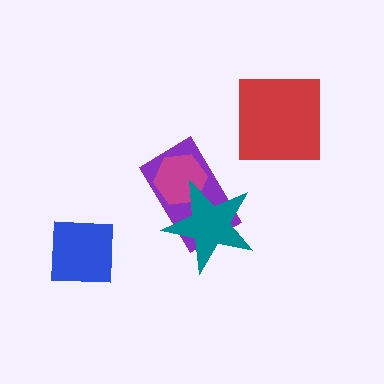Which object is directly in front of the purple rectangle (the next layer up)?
The magenta hexagon is directly in front of the purple rectangle.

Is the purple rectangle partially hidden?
Yes, it is partially covered by another shape.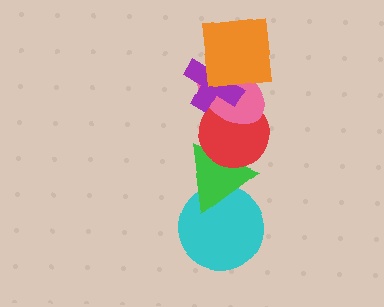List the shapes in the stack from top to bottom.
From top to bottom: the orange square, the purple cross, the pink ellipse, the red circle, the green triangle, the cyan circle.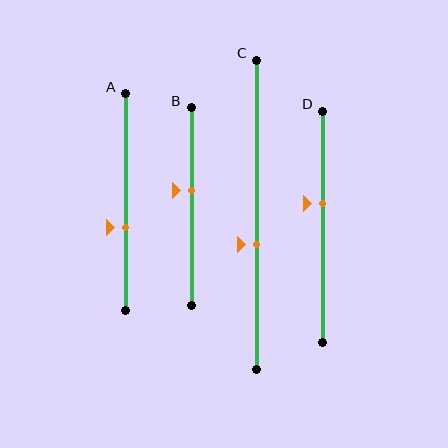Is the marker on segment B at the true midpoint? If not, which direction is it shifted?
No, the marker on segment B is shifted upward by about 8% of the segment length.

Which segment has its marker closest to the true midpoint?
Segment B has its marker closest to the true midpoint.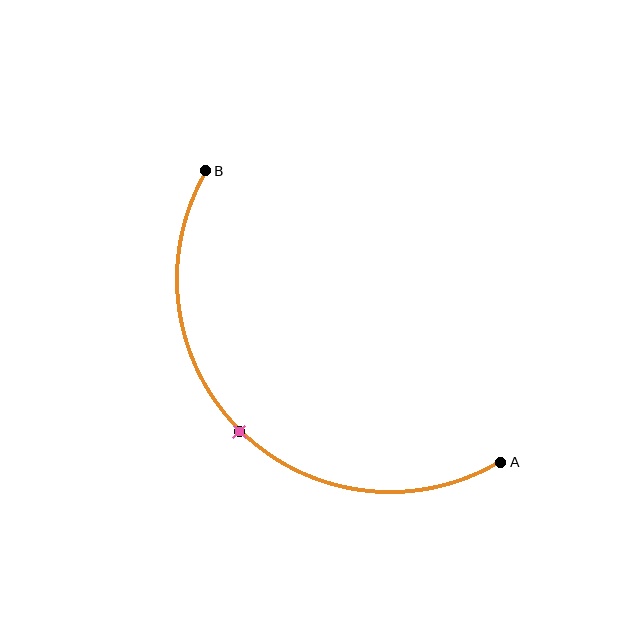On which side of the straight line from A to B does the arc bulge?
The arc bulges below and to the left of the straight line connecting A and B.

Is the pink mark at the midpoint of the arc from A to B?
Yes. The pink mark lies on the arc at equal arc-length from both A and B — it is the arc midpoint.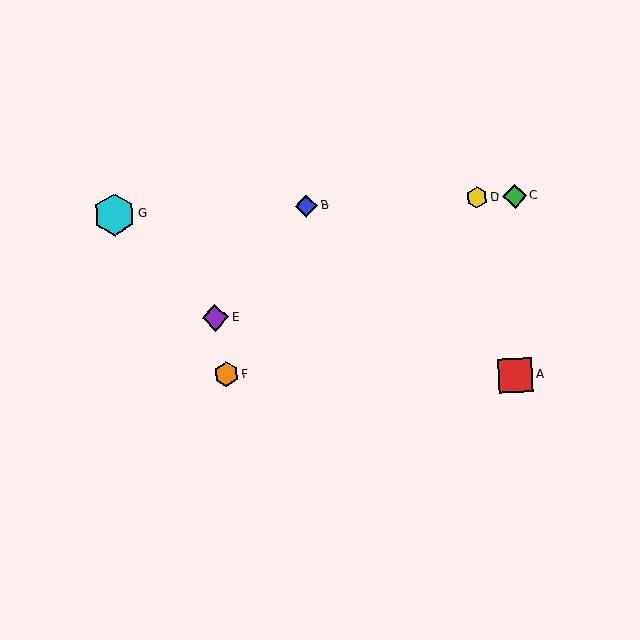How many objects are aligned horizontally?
4 objects (B, C, D, G) are aligned horizontally.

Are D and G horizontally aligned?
Yes, both are at y≈198.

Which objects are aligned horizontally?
Objects B, C, D, G are aligned horizontally.